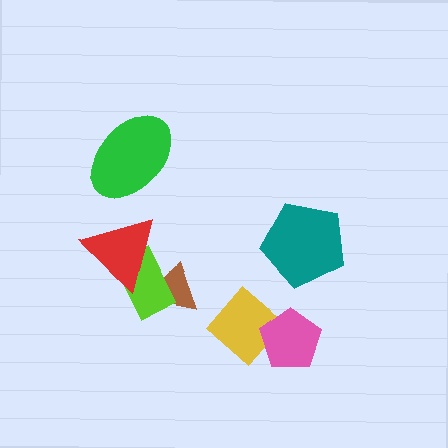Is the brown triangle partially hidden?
Yes, it is partially covered by another shape.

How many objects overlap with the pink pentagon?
1 object overlaps with the pink pentagon.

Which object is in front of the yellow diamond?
The pink pentagon is in front of the yellow diamond.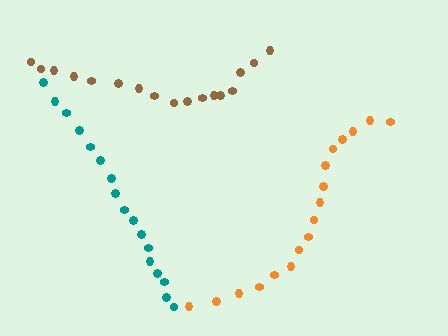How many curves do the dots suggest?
There are 3 distinct paths.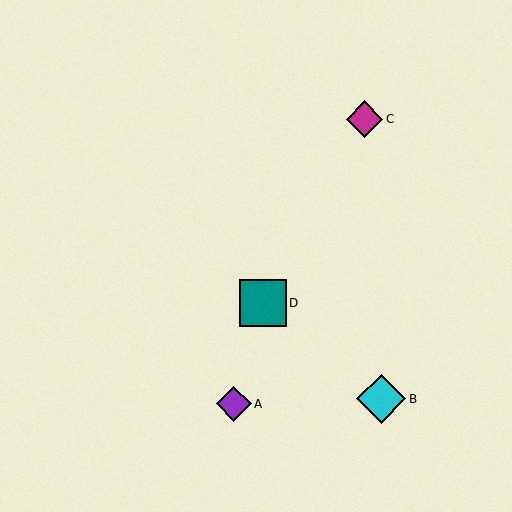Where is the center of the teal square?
The center of the teal square is at (263, 303).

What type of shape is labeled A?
Shape A is a purple diamond.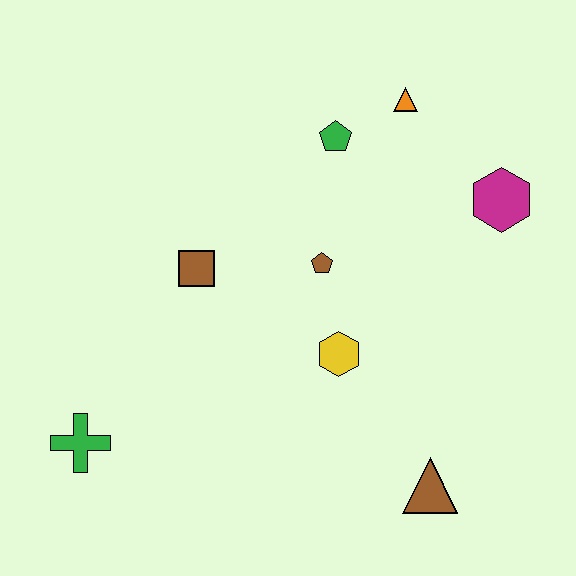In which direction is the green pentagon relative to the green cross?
The green pentagon is above the green cross.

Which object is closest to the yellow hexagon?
The brown pentagon is closest to the yellow hexagon.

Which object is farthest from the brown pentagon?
The green cross is farthest from the brown pentagon.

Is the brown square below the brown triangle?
No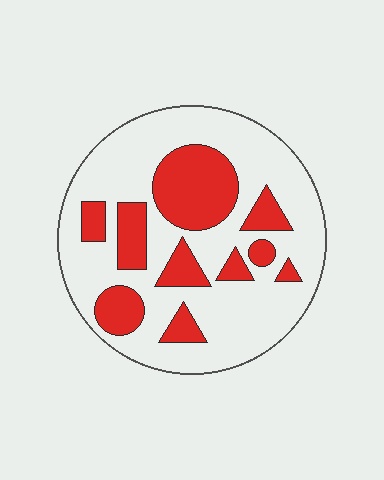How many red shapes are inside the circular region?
10.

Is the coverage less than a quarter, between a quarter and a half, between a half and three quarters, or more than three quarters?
Between a quarter and a half.